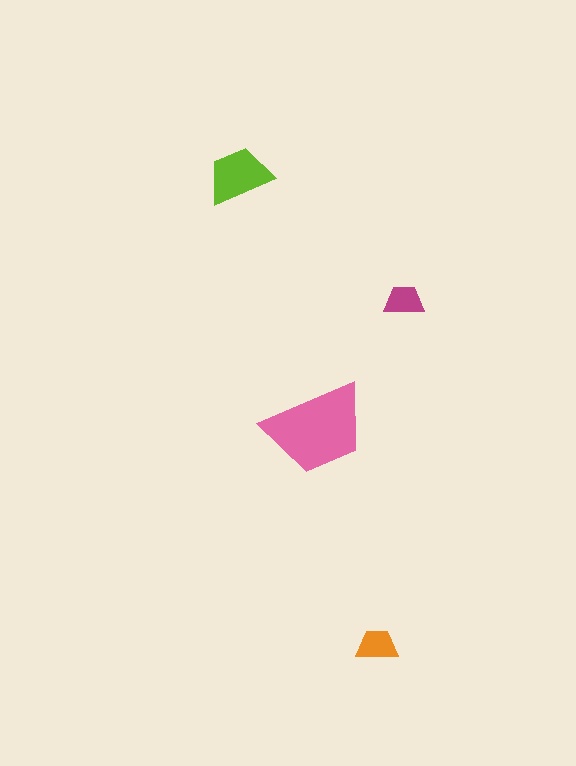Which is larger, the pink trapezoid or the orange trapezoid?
The pink one.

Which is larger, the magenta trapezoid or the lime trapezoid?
The lime one.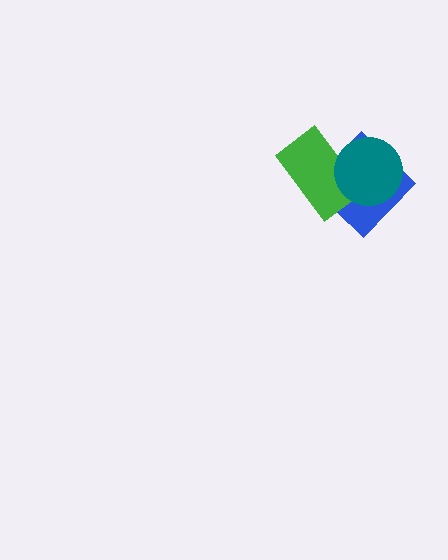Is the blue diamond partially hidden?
Yes, it is partially covered by another shape.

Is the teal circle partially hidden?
No, no other shape covers it.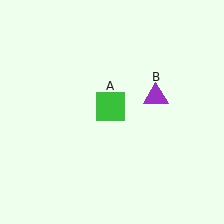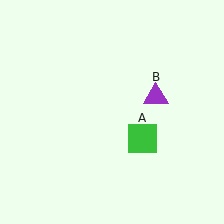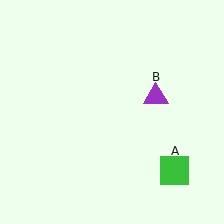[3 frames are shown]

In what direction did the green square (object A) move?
The green square (object A) moved down and to the right.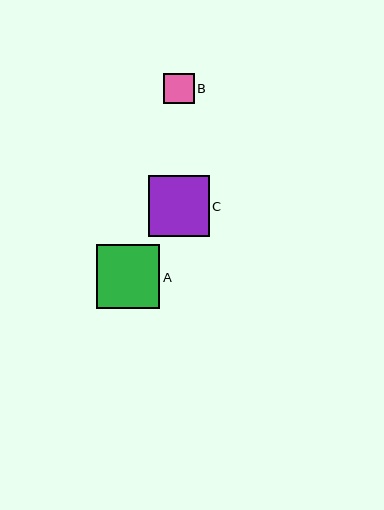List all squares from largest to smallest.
From largest to smallest: A, C, B.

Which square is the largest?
Square A is the largest with a size of approximately 63 pixels.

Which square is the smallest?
Square B is the smallest with a size of approximately 30 pixels.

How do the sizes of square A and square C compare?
Square A and square C are approximately the same size.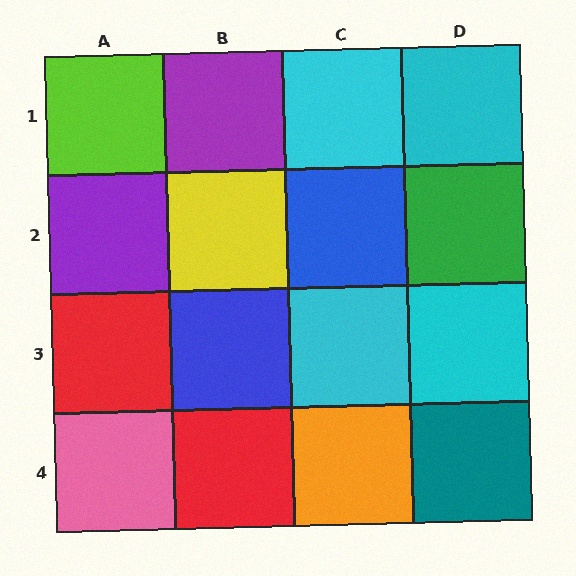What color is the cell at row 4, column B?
Red.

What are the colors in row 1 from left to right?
Lime, purple, cyan, cyan.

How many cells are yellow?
1 cell is yellow.